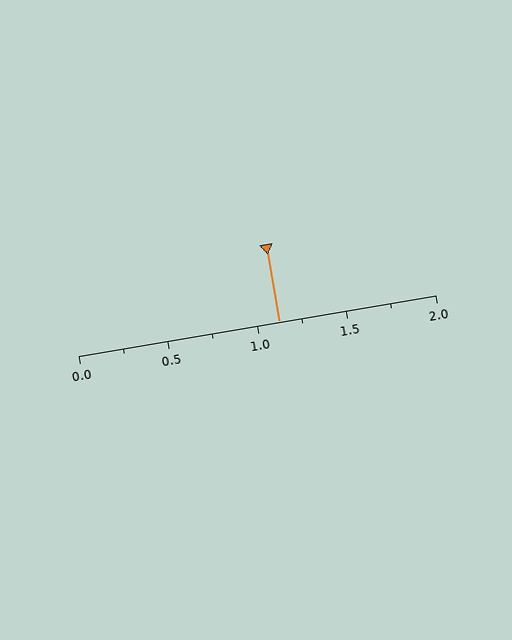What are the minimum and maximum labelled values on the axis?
The axis runs from 0.0 to 2.0.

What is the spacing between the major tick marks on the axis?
The major ticks are spaced 0.5 apart.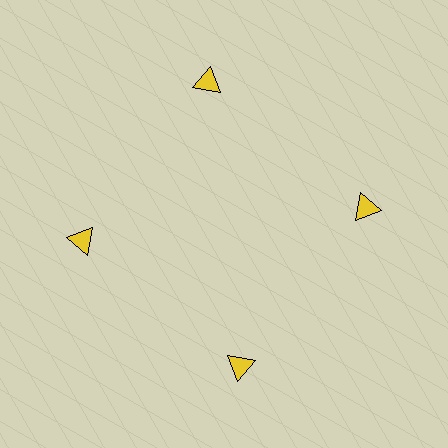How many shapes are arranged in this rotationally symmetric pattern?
There are 4 shapes, arranged in 4 groups of 1.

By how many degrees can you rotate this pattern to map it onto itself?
The pattern maps onto itself every 90 degrees of rotation.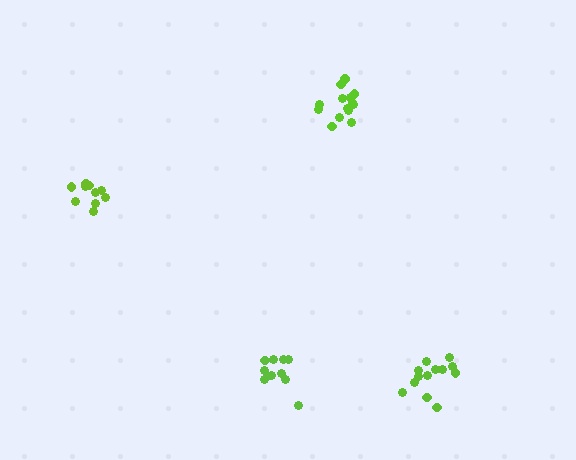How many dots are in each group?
Group 1: 13 dots, Group 2: 14 dots, Group 3: 10 dots, Group 4: 11 dots (48 total).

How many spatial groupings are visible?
There are 4 spatial groupings.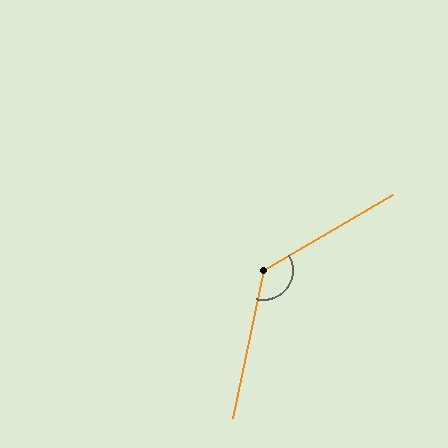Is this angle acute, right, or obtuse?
It is obtuse.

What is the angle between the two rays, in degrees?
Approximately 132 degrees.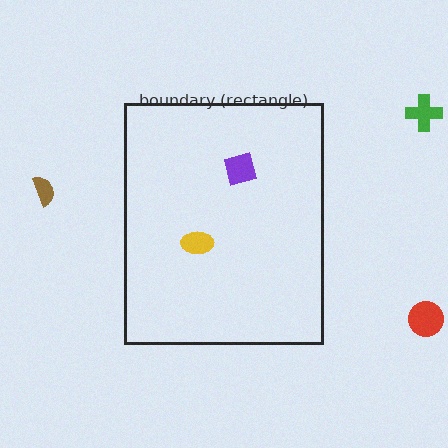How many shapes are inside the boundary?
2 inside, 3 outside.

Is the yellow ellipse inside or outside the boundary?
Inside.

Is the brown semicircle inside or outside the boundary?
Outside.